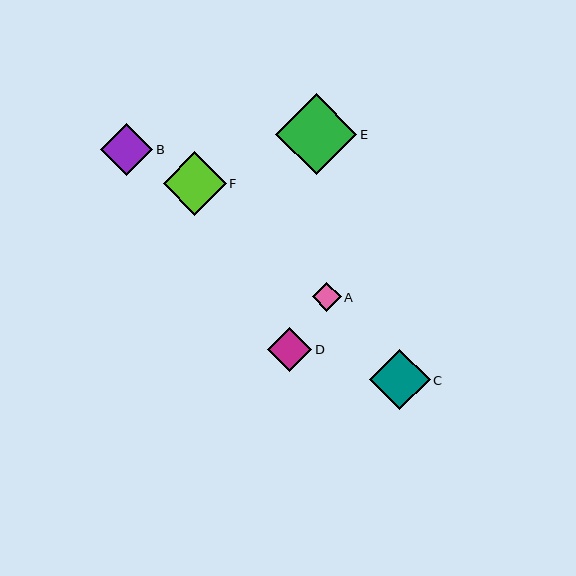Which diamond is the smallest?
Diamond A is the smallest with a size of approximately 29 pixels.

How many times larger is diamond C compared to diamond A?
Diamond C is approximately 2.1 times the size of diamond A.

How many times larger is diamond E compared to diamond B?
Diamond E is approximately 1.5 times the size of diamond B.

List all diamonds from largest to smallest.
From largest to smallest: E, F, C, B, D, A.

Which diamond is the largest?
Diamond E is the largest with a size of approximately 81 pixels.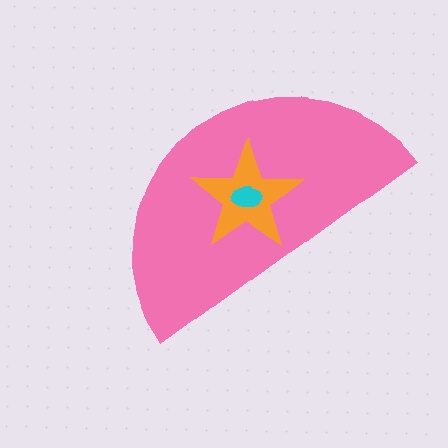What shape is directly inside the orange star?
The cyan ellipse.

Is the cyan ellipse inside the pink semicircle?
Yes.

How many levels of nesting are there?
3.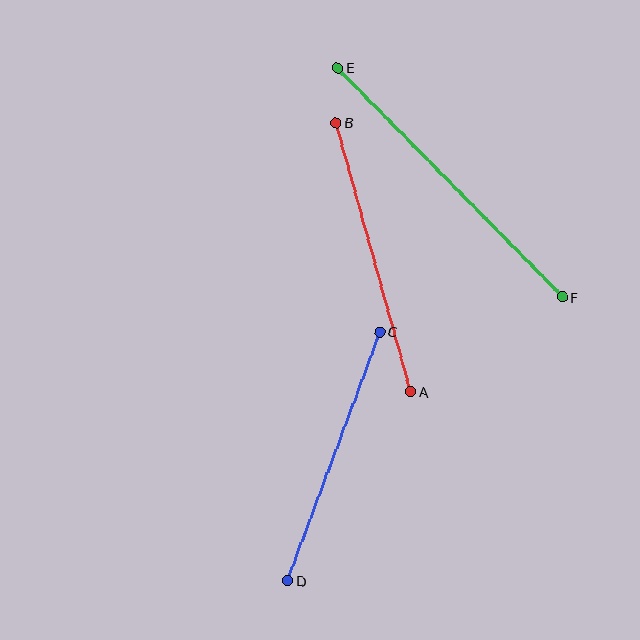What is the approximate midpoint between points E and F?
The midpoint is at approximately (450, 182) pixels.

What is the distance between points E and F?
The distance is approximately 322 pixels.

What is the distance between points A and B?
The distance is approximately 279 pixels.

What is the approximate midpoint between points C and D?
The midpoint is at approximately (334, 456) pixels.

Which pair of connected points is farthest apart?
Points E and F are farthest apart.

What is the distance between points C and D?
The distance is approximately 265 pixels.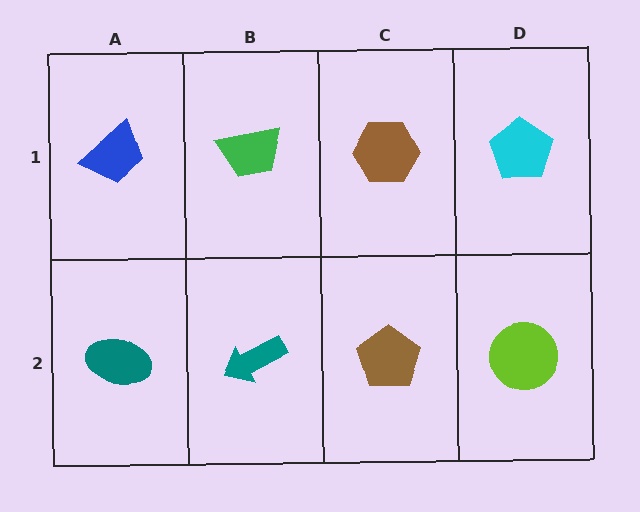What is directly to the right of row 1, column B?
A brown hexagon.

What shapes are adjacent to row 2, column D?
A cyan pentagon (row 1, column D), a brown pentagon (row 2, column C).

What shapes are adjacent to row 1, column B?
A teal arrow (row 2, column B), a blue trapezoid (row 1, column A), a brown hexagon (row 1, column C).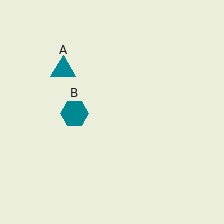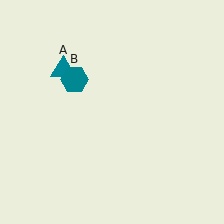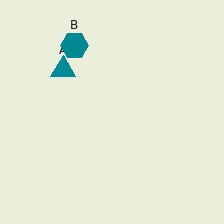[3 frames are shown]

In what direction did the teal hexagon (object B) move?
The teal hexagon (object B) moved up.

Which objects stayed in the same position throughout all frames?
Teal triangle (object A) remained stationary.